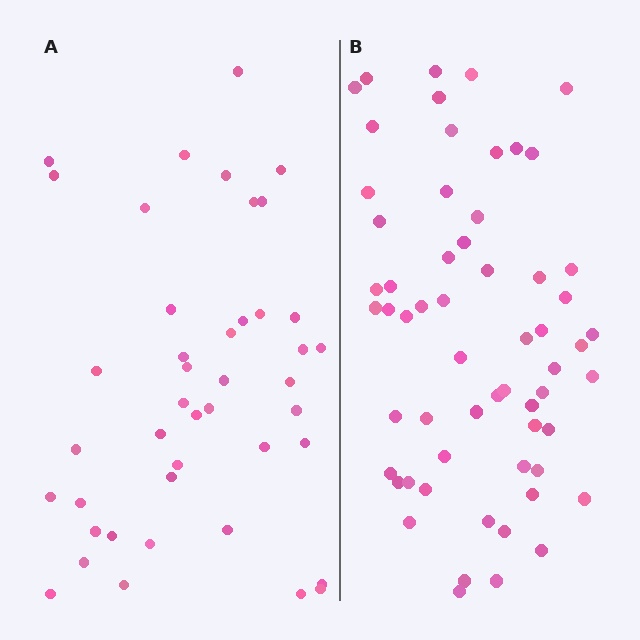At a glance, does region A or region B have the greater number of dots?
Region B (the right region) has more dots.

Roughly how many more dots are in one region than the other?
Region B has approximately 15 more dots than region A.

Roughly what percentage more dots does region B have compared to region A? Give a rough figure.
About 40% more.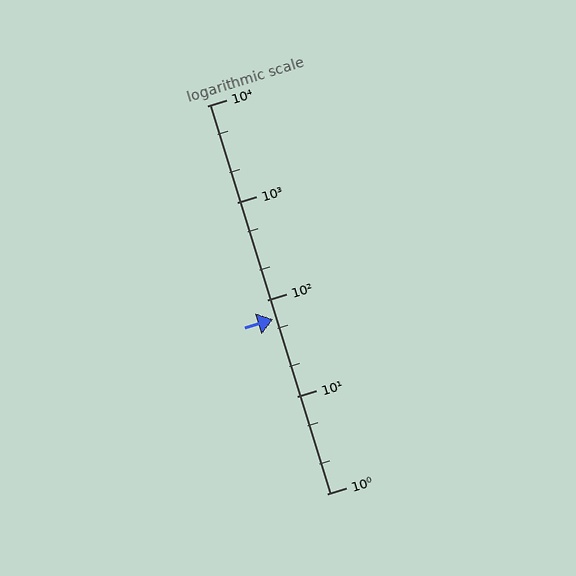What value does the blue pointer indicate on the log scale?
The pointer indicates approximately 63.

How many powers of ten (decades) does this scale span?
The scale spans 4 decades, from 1 to 10000.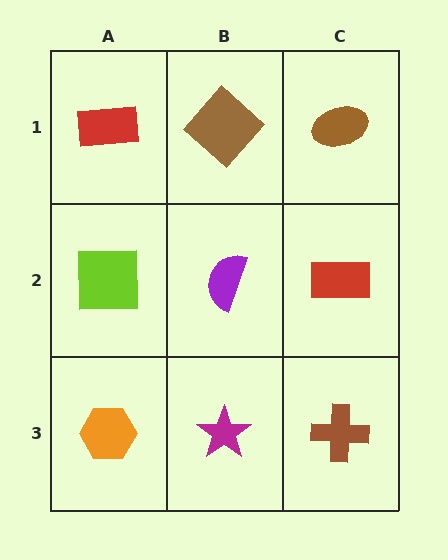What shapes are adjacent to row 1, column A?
A lime square (row 2, column A), a brown diamond (row 1, column B).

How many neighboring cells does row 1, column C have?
2.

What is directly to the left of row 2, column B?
A lime square.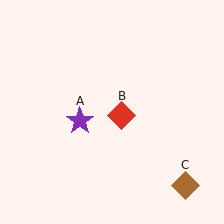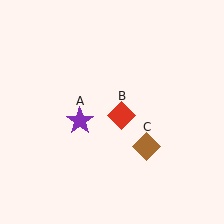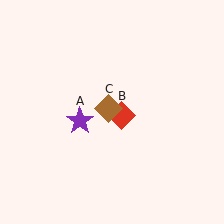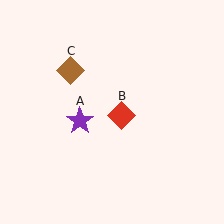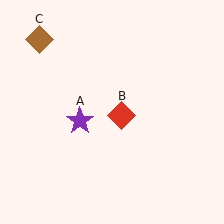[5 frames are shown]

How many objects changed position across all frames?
1 object changed position: brown diamond (object C).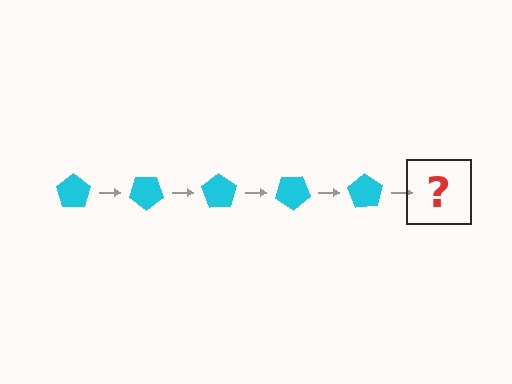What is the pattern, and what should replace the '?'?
The pattern is that the pentagon rotates 35 degrees each step. The '?' should be a cyan pentagon rotated 175 degrees.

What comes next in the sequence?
The next element should be a cyan pentagon rotated 175 degrees.